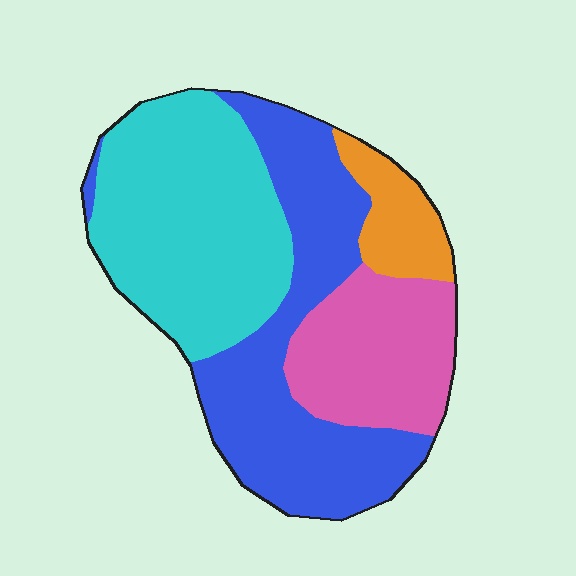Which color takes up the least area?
Orange, at roughly 10%.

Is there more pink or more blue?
Blue.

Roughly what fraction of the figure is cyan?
Cyan covers about 35% of the figure.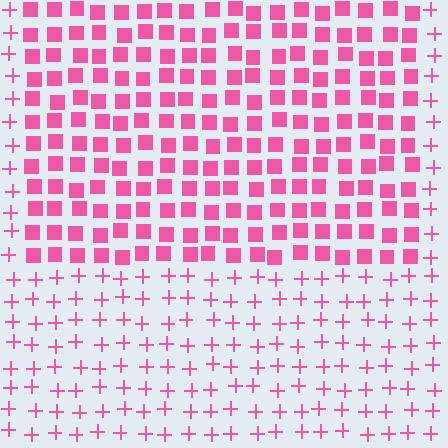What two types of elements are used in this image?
The image uses squares inside the rectangle region and plus signs outside it.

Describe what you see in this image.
The image is filled with small pink elements arranged in a uniform grid. A rectangle-shaped region contains squares, while the surrounding area contains plus signs. The boundary is defined purely by the change in element shape.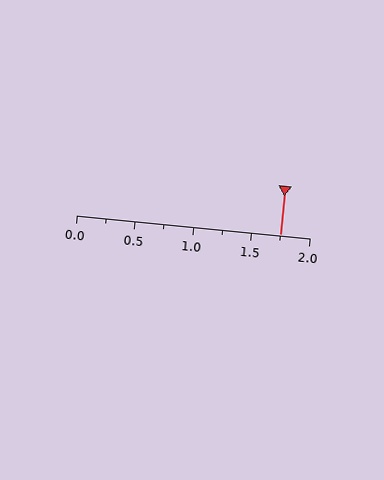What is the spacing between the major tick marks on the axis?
The major ticks are spaced 0.5 apart.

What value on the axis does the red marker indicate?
The marker indicates approximately 1.75.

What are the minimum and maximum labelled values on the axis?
The axis runs from 0.0 to 2.0.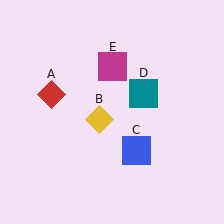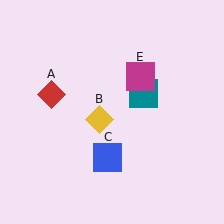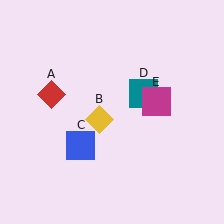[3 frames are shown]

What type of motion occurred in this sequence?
The blue square (object C), magenta square (object E) rotated clockwise around the center of the scene.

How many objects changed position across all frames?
2 objects changed position: blue square (object C), magenta square (object E).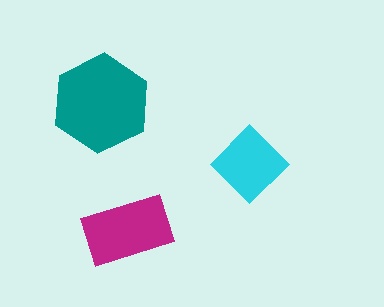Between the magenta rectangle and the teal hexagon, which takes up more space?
The teal hexagon.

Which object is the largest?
The teal hexagon.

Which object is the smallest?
The cyan diamond.